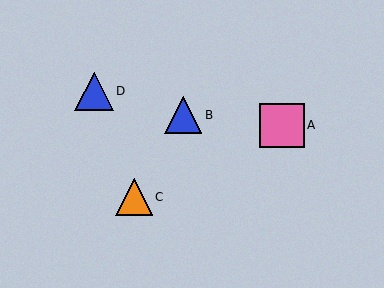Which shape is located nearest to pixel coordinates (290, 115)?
The pink square (labeled A) at (282, 125) is nearest to that location.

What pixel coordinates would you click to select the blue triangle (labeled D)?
Click at (94, 91) to select the blue triangle D.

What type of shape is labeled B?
Shape B is a blue triangle.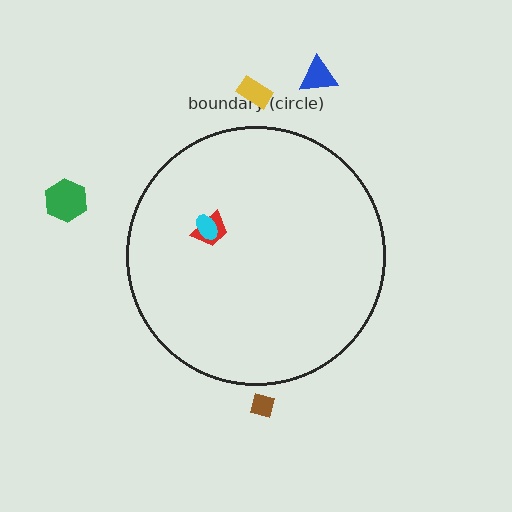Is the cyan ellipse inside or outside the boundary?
Inside.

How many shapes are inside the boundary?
2 inside, 4 outside.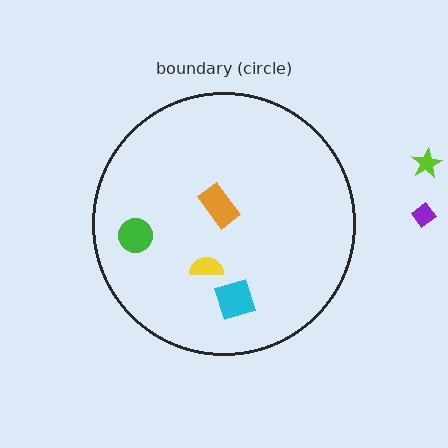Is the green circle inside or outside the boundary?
Inside.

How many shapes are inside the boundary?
4 inside, 2 outside.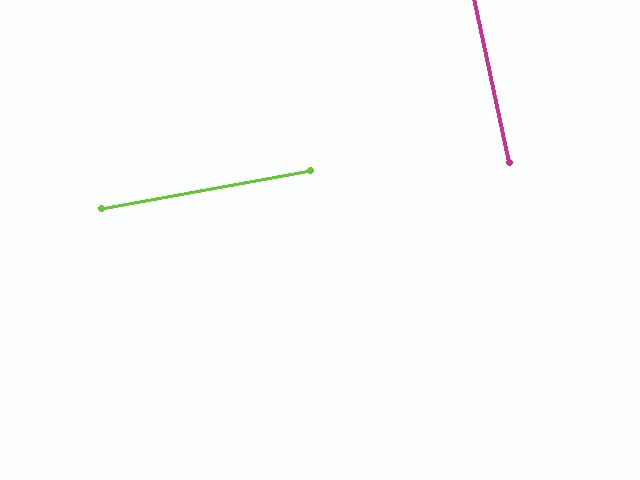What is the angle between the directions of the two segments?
Approximately 88 degrees.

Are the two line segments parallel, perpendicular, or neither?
Perpendicular — they meet at approximately 88°.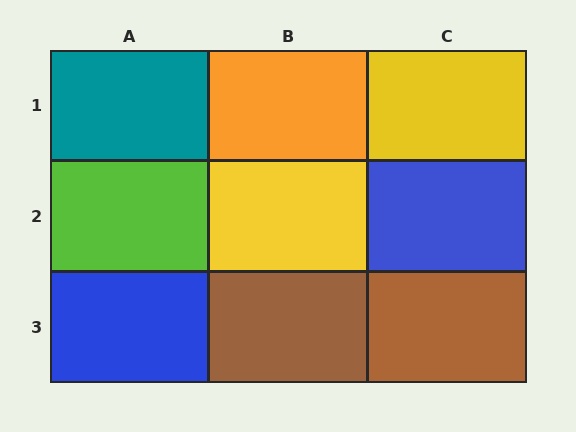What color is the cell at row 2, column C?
Blue.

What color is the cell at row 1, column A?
Teal.